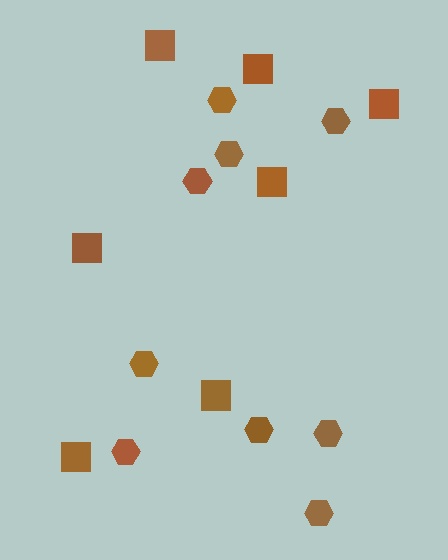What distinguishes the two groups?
There are 2 groups: one group of squares (7) and one group of hexagons (9).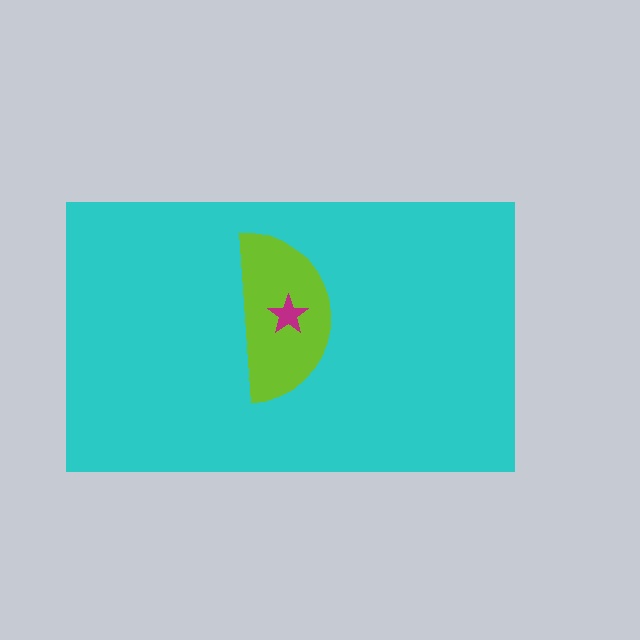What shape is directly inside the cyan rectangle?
The lime semicircle.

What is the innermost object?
The magenta star.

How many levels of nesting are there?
3.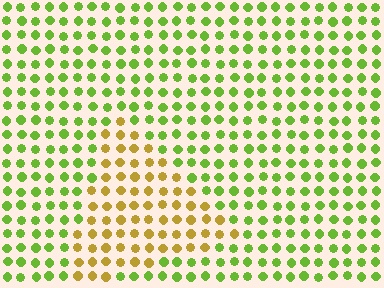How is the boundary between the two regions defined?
The boundary is defined purely by a slight shift in hue (about 49 degrees). Spacing, size, and orientation are identical on both sides.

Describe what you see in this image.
The image is filled with small lime elements in a uniform arrangement. A triangle-shaped region is visible where the elements are tinted to a slightly different hue, forming a subtle color boundary.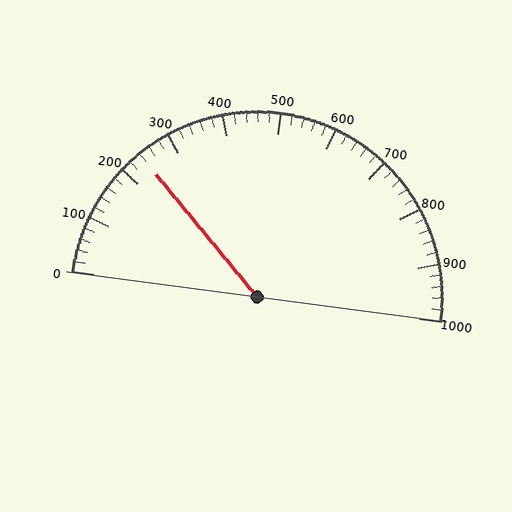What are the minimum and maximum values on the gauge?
The gauge ranges from 0 to 1000.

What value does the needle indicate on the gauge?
The needle indicates approximately 240.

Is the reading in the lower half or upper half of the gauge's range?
The reading is in the lower half of the range (0 to 1000).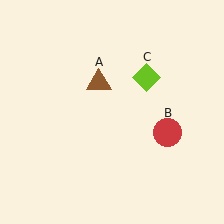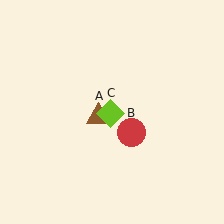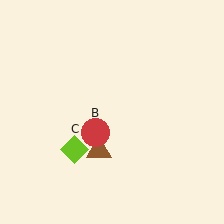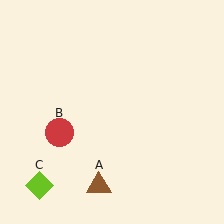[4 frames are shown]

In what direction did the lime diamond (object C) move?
The lime diamond (object C) moved down and to the left.